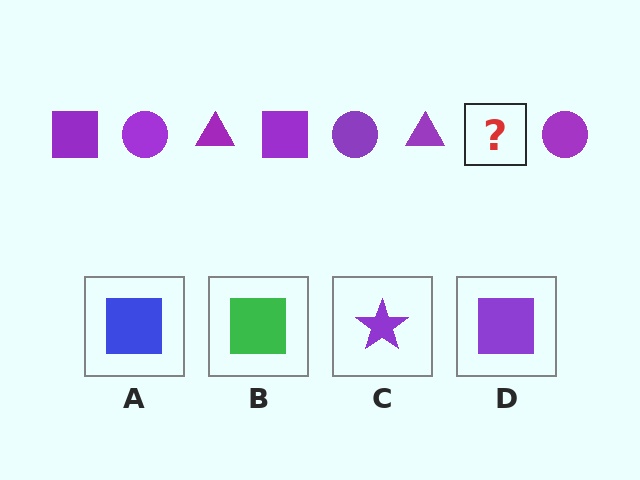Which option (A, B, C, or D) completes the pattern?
D.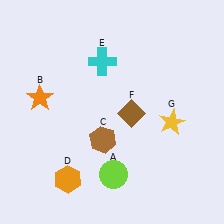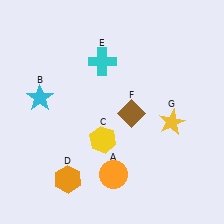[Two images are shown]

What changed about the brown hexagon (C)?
In Image 1, C is brown. In Image 2, it changed to yellow.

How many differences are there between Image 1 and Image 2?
There are 3 differences between the two images.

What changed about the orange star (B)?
In Image 1, B is orange. In Image 2, it changed to cyan.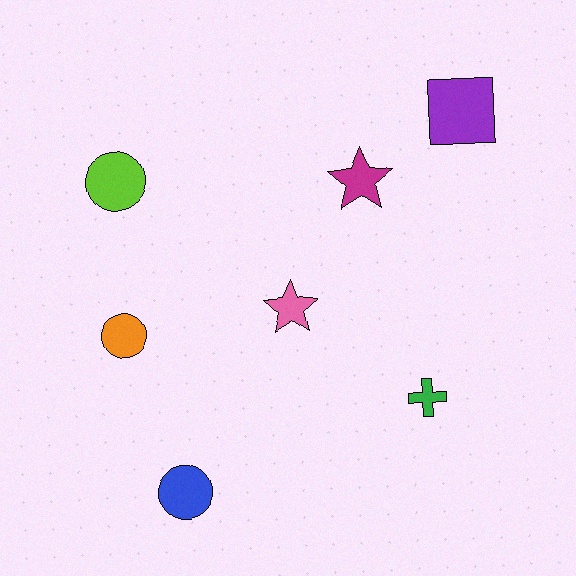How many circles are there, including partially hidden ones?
There are 3 circles.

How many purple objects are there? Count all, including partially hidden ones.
There is 1 purple object.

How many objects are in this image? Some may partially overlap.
There are 7 objects.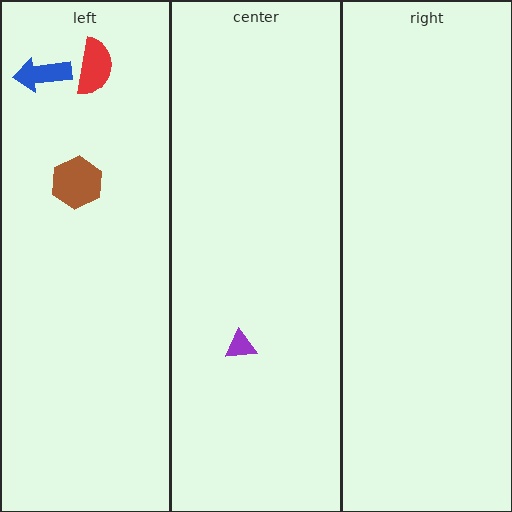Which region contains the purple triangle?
The center region.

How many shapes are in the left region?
3.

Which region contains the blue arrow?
The left region.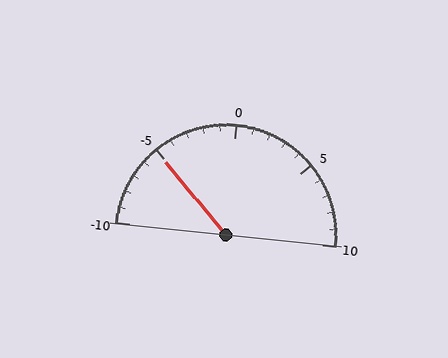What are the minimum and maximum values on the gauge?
The gauge ranges from -10 to 10.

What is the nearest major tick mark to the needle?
The nearest major tick mark is -5.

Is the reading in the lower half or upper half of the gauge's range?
The reading is in the lower half of the range (-10 to 10).